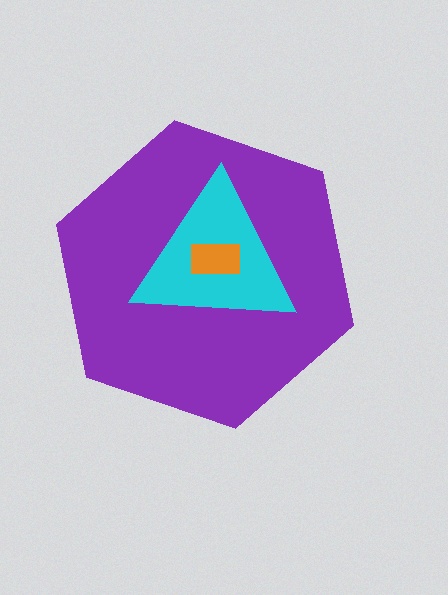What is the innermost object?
The orange rectangle.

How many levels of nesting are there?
3.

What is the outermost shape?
The purple hexagon.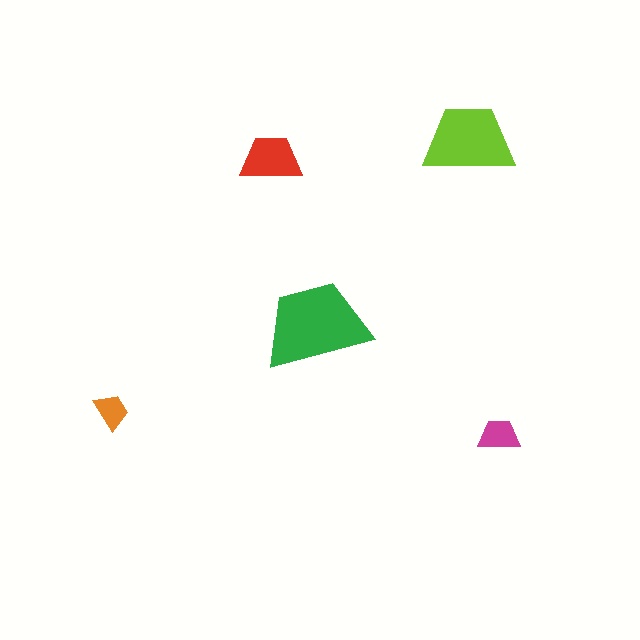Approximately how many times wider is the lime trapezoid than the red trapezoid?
About 1.5 times wider.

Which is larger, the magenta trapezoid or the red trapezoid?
The red one.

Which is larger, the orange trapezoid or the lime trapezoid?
The lime one.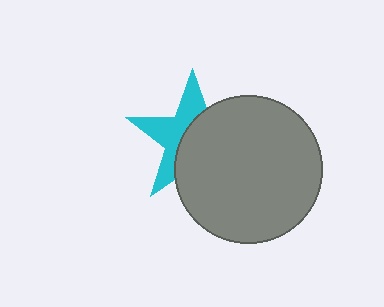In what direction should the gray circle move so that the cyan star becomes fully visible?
The gray circle should move right. That is the shortest direction to clear the overlap and leave the cyan star fully visible.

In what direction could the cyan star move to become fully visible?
The cyan star could move left. That would shift it out from behind the gray circle entirely.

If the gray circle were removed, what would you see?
You would see the complete cyan star.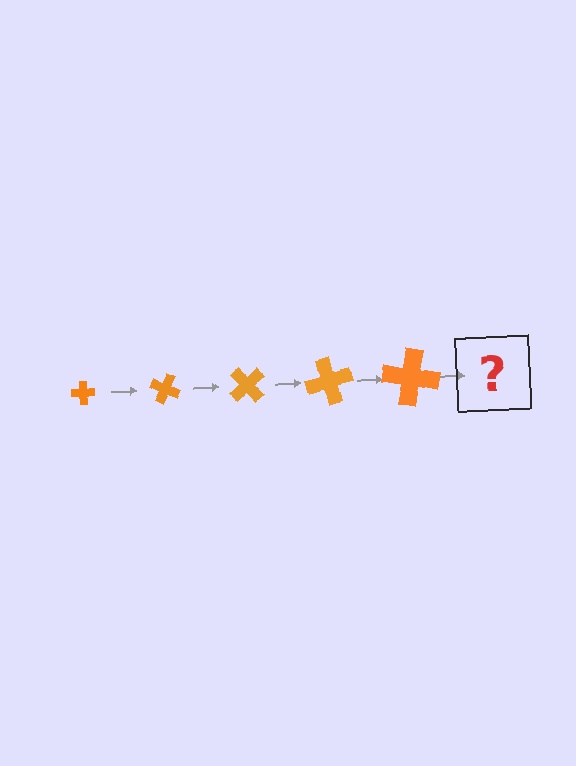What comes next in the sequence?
The next element should be a cross, larger than the previous one and rotated 125 degrees from the start.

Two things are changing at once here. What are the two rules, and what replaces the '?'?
The two rules are that the cross grows larger each step and it rotates 25 degrees each step. The '?' should be a cross, larger than the previous one and rotated 125 degrees from the start.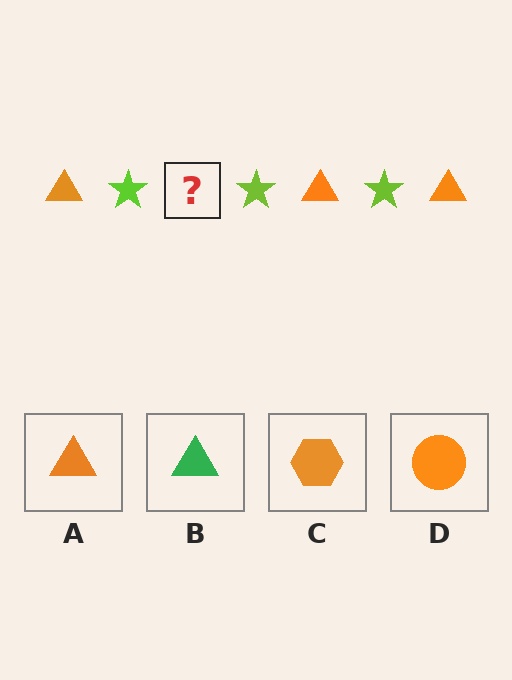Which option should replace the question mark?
Option A.